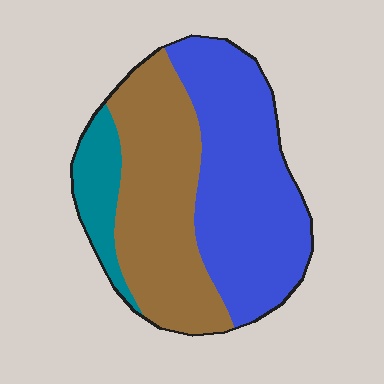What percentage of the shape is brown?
Brown covers 41% of the shape.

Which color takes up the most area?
Blue, at roughly 45%.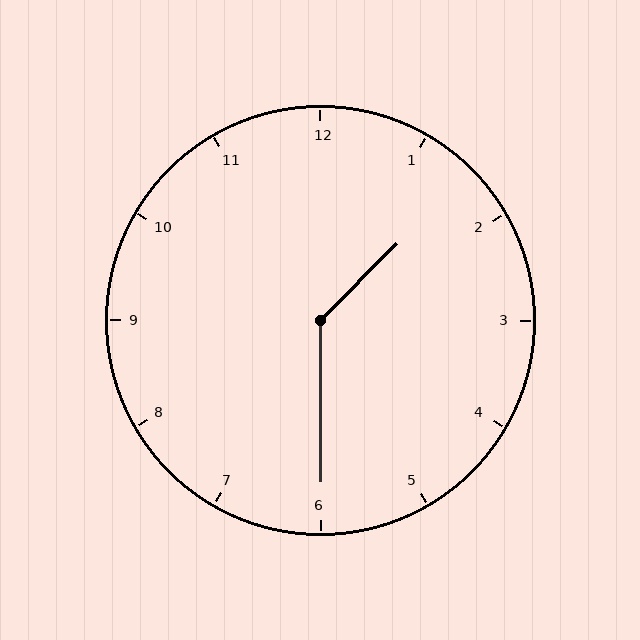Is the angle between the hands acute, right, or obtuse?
It is obtuse.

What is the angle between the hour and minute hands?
Approximately 135 degrees.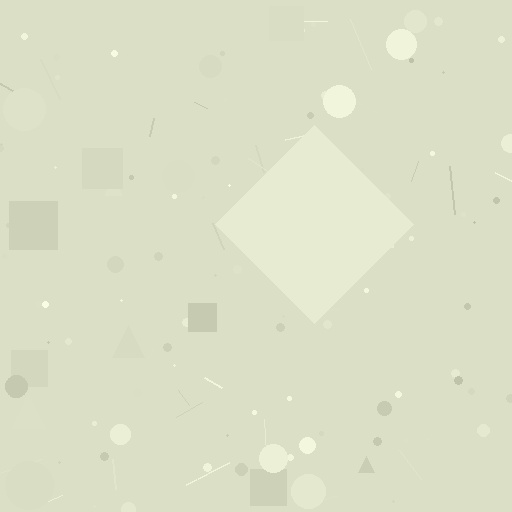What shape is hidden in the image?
A diamond is hidden in the image.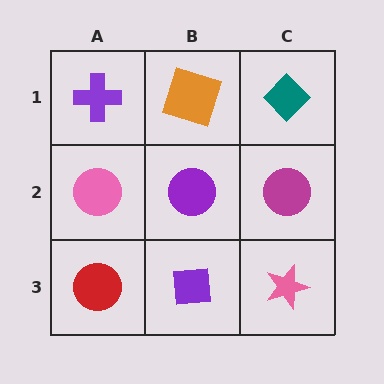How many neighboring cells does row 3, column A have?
2.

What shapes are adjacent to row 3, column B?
A purple circle (row 2, column B), a red circle (row 3, column A), a pink star (row 3, column C).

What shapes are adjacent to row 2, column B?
An orange square (row 1, column B), a purple square (row 3, column B), a pink circle (row 2, column A), a magenta circle (row 2, column C).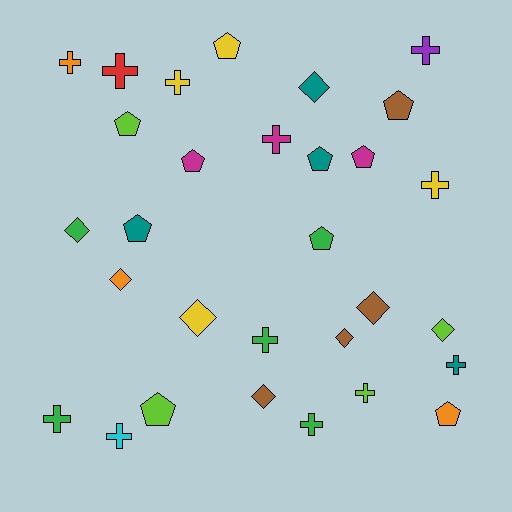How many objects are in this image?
There are 30 objects.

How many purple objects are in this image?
There is 1 purple object.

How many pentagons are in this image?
There are 10 pentagons.